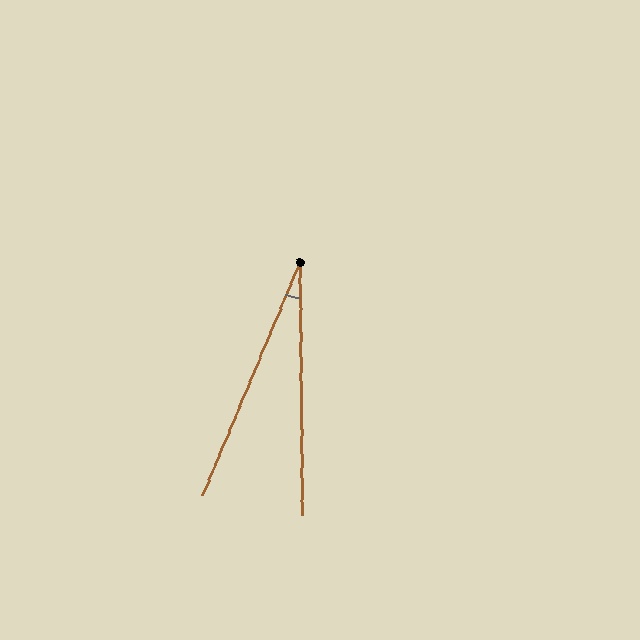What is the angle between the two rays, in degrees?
Approximately 23 degrees.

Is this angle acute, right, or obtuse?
It is acute.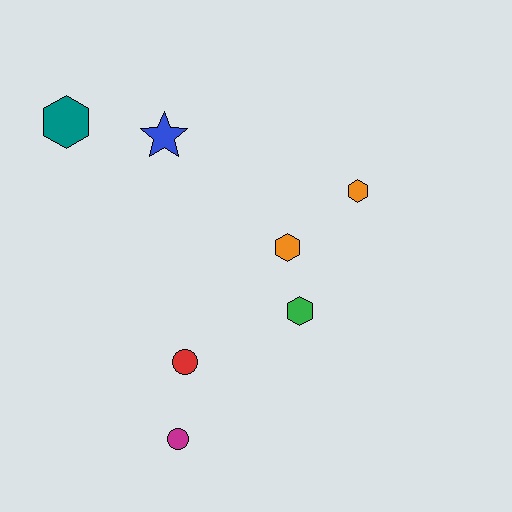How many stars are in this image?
There is 1 star.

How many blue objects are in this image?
There is 1 blue object.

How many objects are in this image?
There are 7 objects.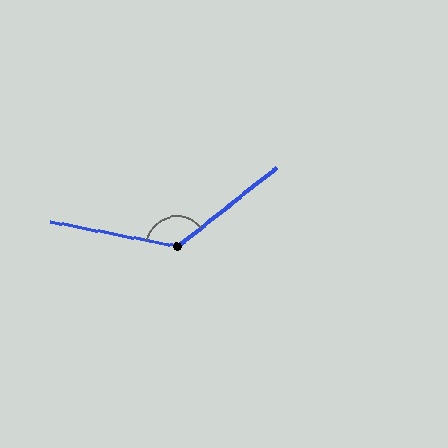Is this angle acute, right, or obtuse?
It is obtuse.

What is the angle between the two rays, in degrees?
Approximately 130 degrees.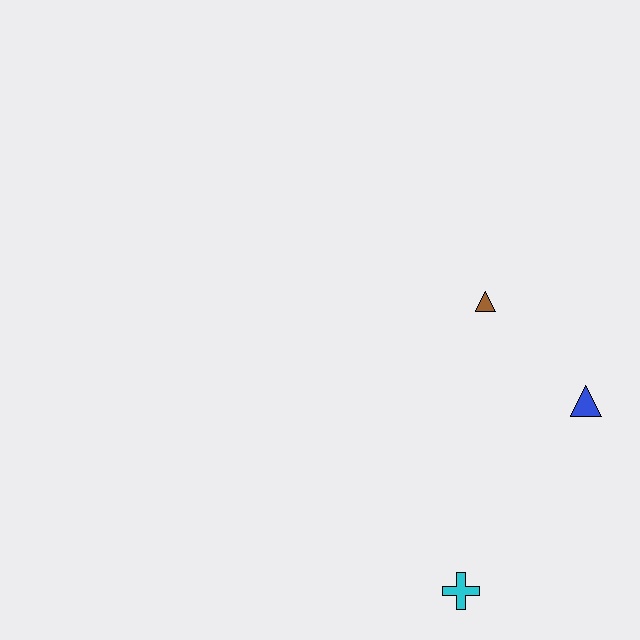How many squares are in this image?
There are no squares.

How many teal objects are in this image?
There are no teal objects.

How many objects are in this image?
There are 3 objects.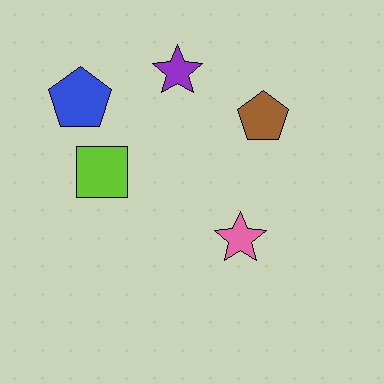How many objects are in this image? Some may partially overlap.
There are 5 objects.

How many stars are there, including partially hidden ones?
There are 2 stars.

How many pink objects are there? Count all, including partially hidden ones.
There is 1 pink object.